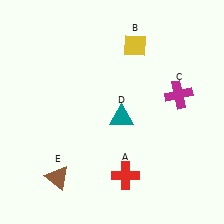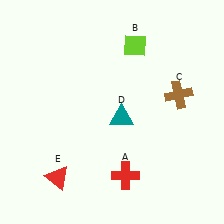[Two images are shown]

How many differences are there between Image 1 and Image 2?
There are 3 differences between the two images.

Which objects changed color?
B changed from yellow to lime. C changed from magenta to brown. E changed from brown to red.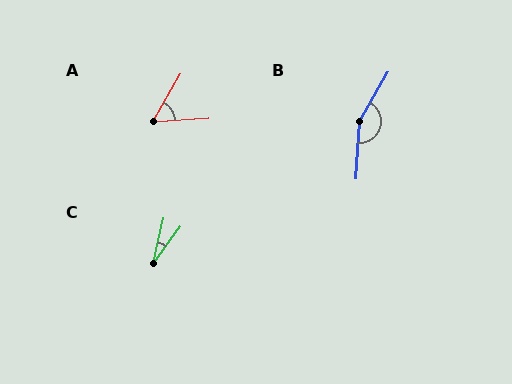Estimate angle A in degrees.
Approximately 57 degrees.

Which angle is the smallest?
C, at approximately 24 degrees.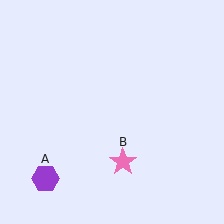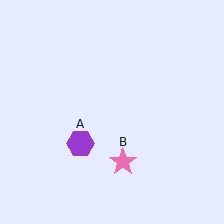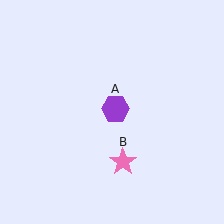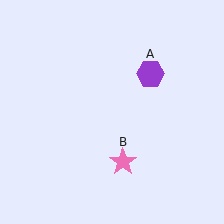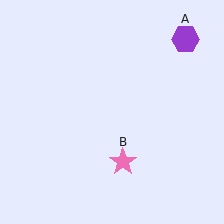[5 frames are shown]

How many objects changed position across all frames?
1 object changed position: purple hexagon (object A).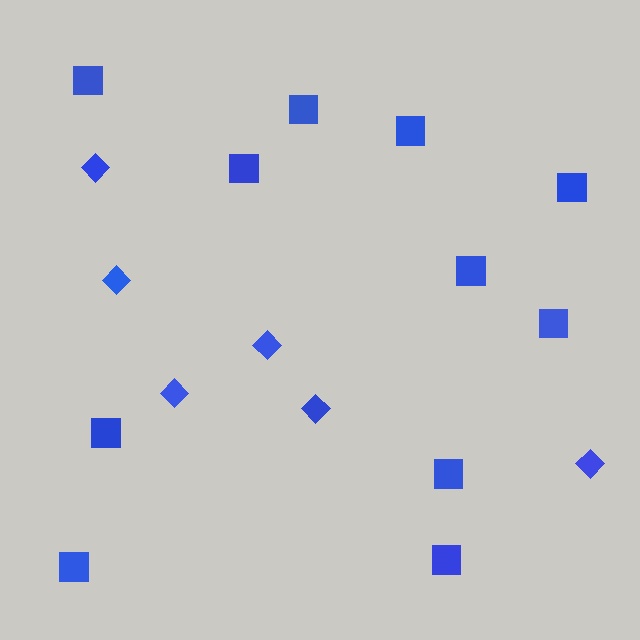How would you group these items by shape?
There are 2 groups: one group of squares (11) and one group of diamonds (6).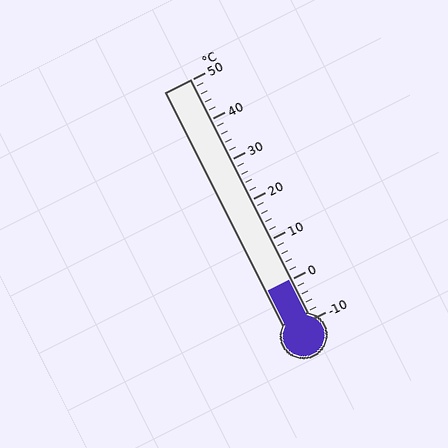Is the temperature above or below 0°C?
The temperature is at 0°C.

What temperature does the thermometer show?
The thermometer shows approximately 0°C.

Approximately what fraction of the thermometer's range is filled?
The thermometer is filled to approximately 15% of its range.